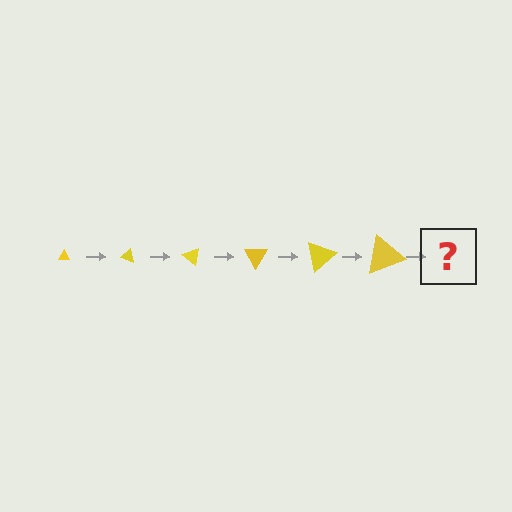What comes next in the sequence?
The next element should be a triangle, larger than the previous one and rotated 120 degrees from the start.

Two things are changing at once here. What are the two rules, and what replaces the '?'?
The two rules are that the triangle grows larger each step and it rotates 20 degrees each step. The '?' should be a triangle, larger than the previous one and rotated 120 degrees from the start.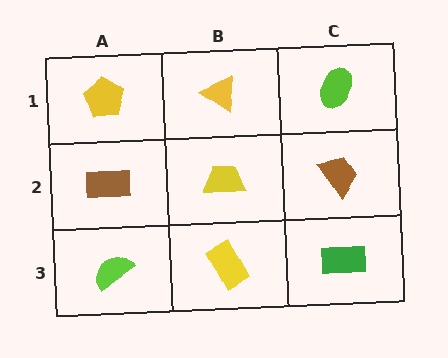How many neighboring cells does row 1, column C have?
2.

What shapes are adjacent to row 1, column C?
A brown trapezoid (row 2, column C), a yellow triangle (row 1, column B).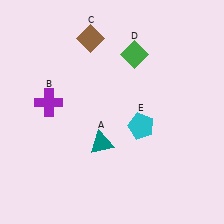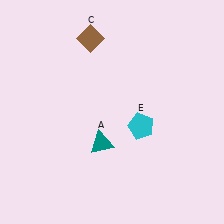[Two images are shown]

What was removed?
The purple cross (B), the green diamond (D) were removed in Image 2.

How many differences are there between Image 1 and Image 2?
There are 2 differences between the two images.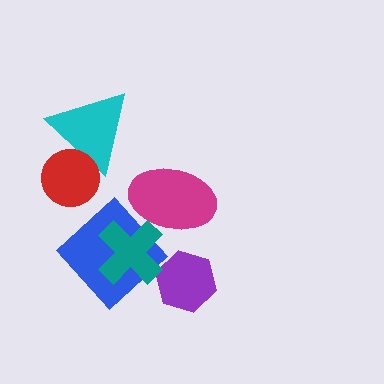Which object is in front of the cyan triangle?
The red circle is in front of the cyan triangle.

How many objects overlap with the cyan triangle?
1 object overlaps with the cyan triangle.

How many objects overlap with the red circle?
1 object overlaps with the red circle.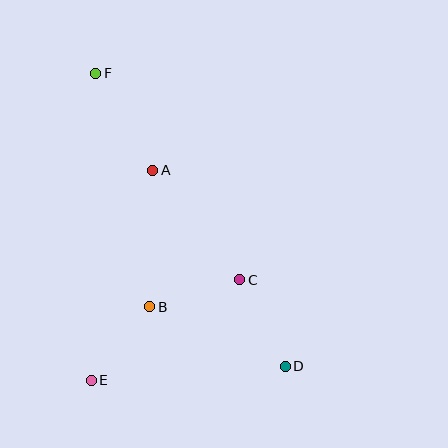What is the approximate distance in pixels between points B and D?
The distance between B and D is approximately 148 pixels.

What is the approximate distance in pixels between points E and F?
The distance between E and F is approximately 307 pixels.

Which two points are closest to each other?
Points B and E are closest to each other.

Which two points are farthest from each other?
Points D and F are farthest from each other.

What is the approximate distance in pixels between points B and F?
The distance between B and F is approximately 240 pixels.